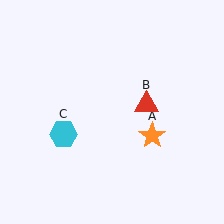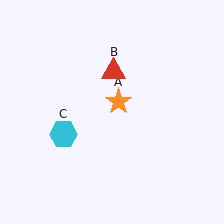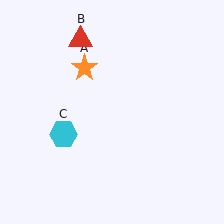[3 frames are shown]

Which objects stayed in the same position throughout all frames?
Cyan hexagon (object C) remained stationary.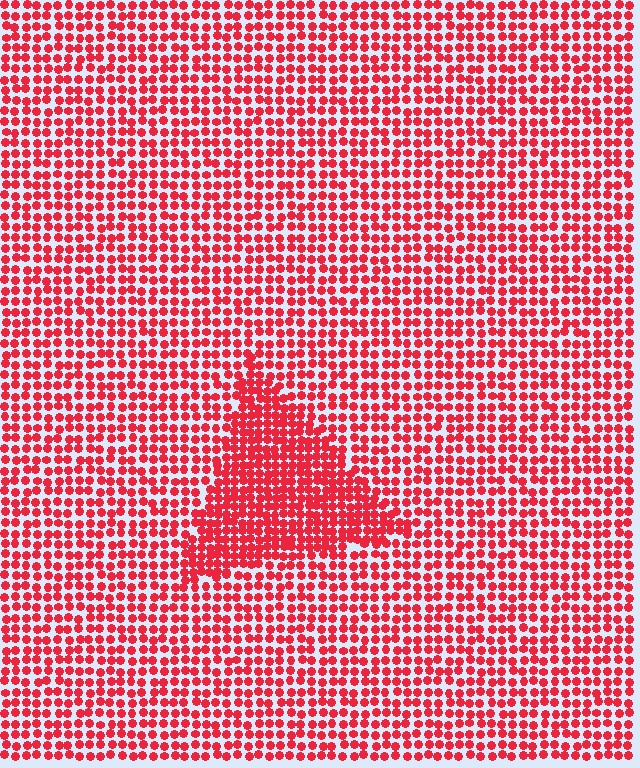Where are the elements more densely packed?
The elements are more densely packed inside the triangle boundary.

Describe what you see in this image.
The image contains small red elements arranged at two different densities. A triangle-shaped region is visible where the elements are more densely packed than the surrounding area.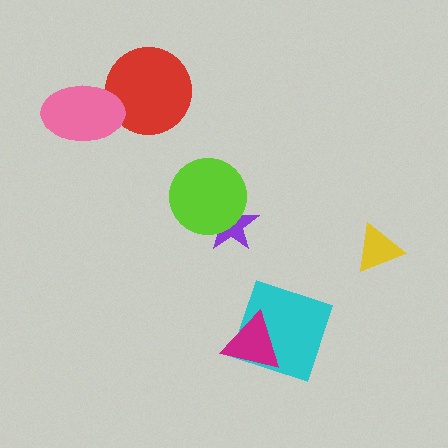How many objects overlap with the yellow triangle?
0 objects overlap with the yellow triangle.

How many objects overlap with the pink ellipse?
1 object overlaps with the pink ellipse.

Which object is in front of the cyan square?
The magenta triangle is in front of the cyan square.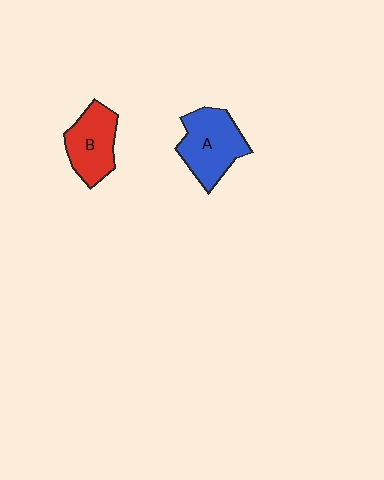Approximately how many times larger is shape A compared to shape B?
Approximately 1.2 times.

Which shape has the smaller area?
Shape B (red).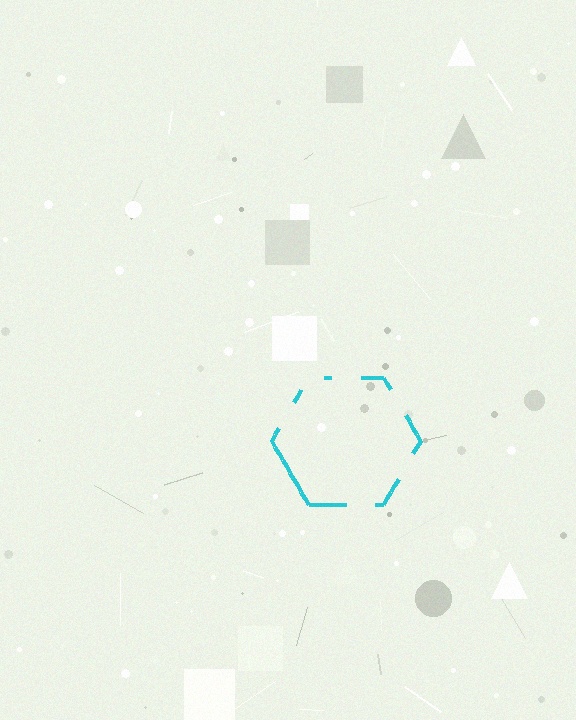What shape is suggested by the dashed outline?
The dashed outline suggests a hexagon.